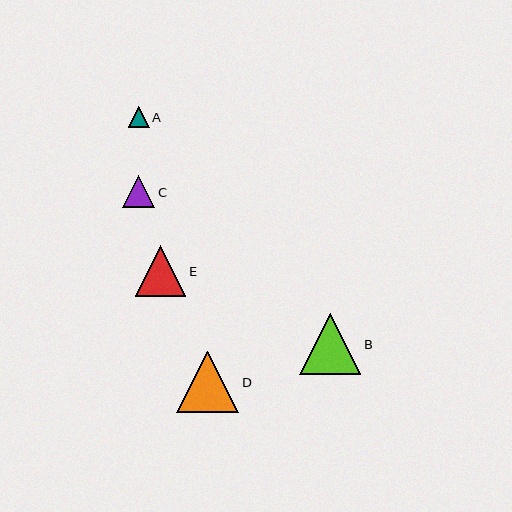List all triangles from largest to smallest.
From largest to smallest: D, B, E, C, A.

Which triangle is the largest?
Triangle D is the largest with a size of approximately 62 pixels.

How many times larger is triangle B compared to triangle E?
Triangle B is approximately 1.2 times the size of triangle E.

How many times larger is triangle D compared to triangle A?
Triangle D is approximately 3.0 times the size of triangle A.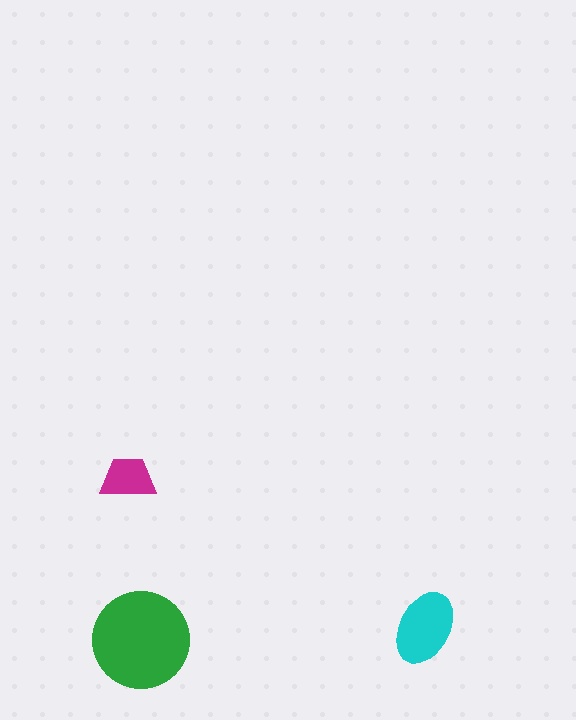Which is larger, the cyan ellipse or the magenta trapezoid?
The cyan ellipse.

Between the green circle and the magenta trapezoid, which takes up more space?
The green circle.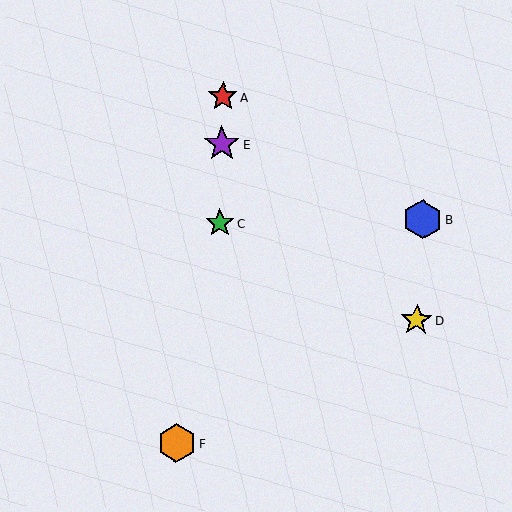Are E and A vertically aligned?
Yes, both are at x≈222.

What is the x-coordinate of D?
Object D is at x≈416.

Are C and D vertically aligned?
No, C is at x≈220 and D is at x≈416.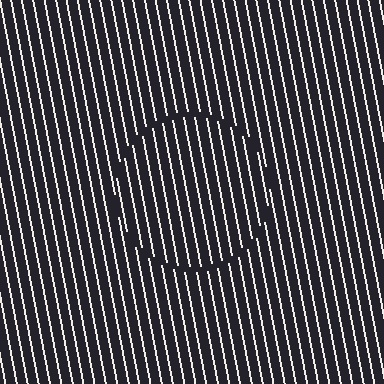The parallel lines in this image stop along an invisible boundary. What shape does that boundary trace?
An illusory circle. The interior of the shape contains the same grating, shifted by half a period — the contour is defined by the phase discontinuity where line-ends from the inner and outer gratings abut.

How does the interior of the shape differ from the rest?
The interior of the shape contains the same grating, shifted by half a period — the contour is defined by the phase discontinuity where line-ends from the inner and outer gratings abut.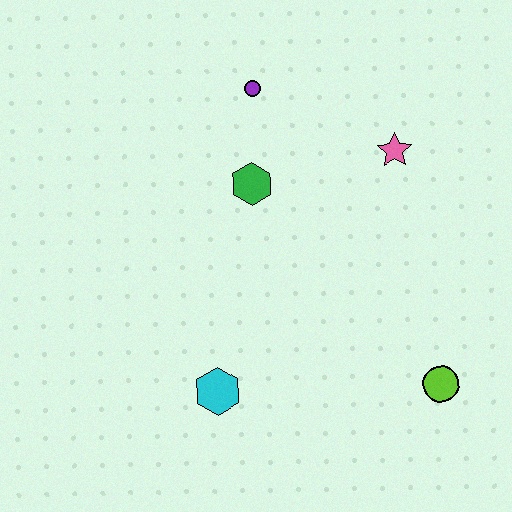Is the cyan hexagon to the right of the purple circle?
No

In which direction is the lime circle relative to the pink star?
The lime circle is below the pink star.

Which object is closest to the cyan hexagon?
The green hexagon is closest to the cyan hexagon.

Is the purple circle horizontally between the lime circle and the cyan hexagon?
Yes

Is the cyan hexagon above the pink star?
No